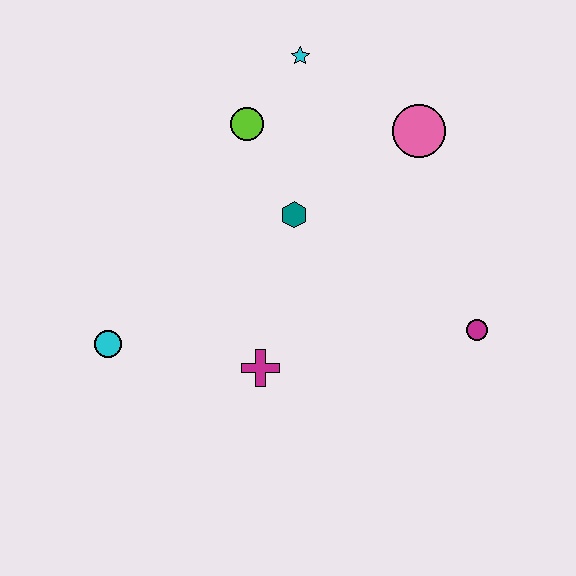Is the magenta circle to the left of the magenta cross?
No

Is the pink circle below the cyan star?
Yes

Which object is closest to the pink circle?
The cyan star is closest to the pink circle.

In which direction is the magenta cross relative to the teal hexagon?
The magenta cross is below the teal hexagon.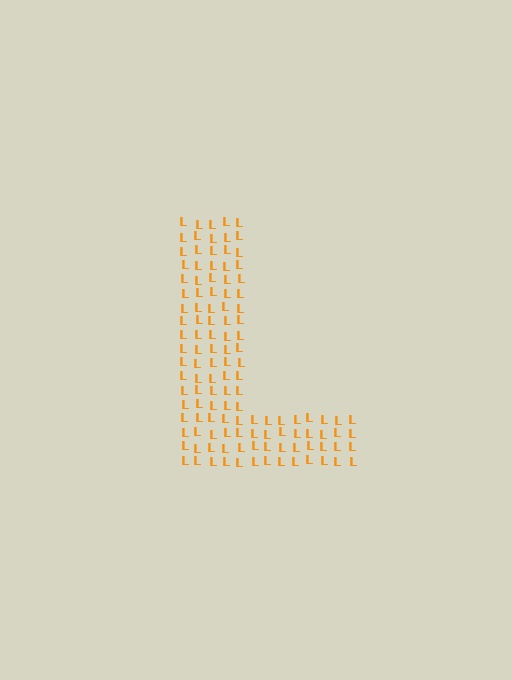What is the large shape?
The large shape is the letter L.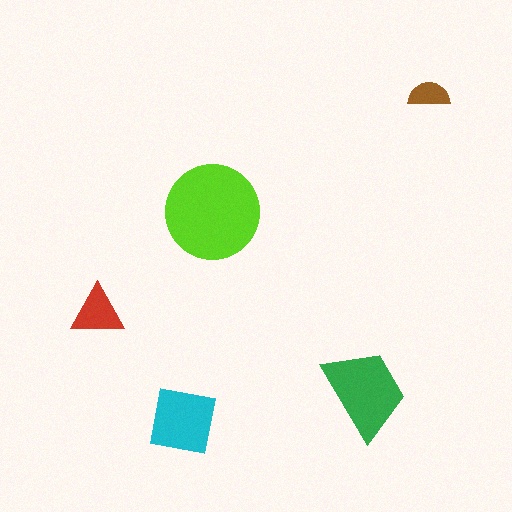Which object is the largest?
The lime circle.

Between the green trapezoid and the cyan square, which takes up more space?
The green trapezoid.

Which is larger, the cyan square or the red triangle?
The cyan square.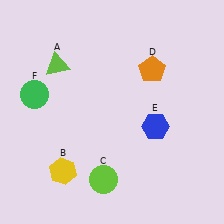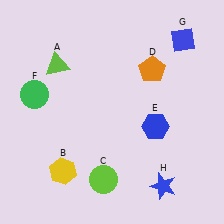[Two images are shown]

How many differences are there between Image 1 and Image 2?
There are 2 differences between the two images.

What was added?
A blue diamond (G), a blue star (H) were added in Image 2.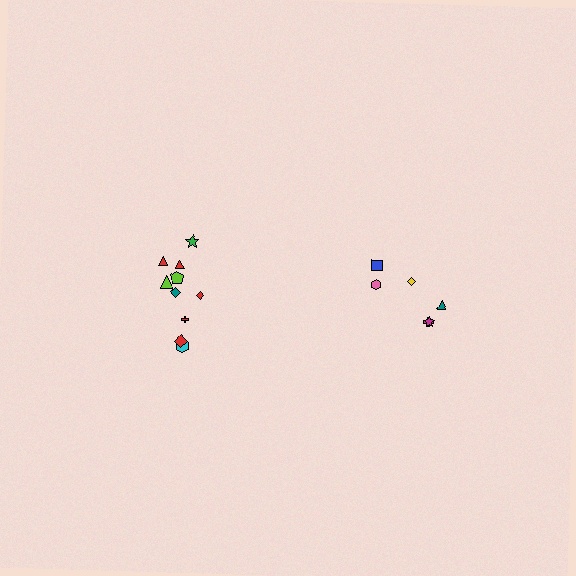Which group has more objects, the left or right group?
The left group.